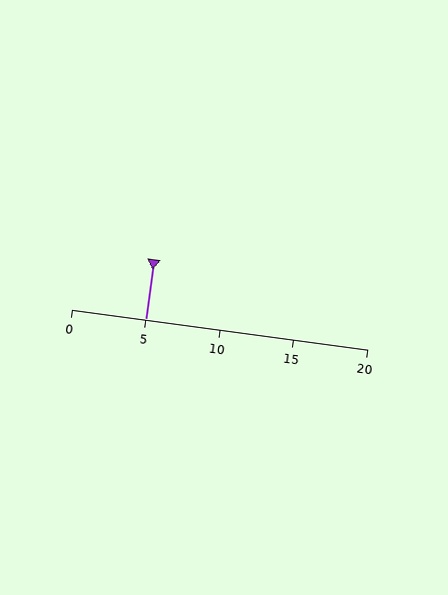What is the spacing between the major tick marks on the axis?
The major ticks are spaced 5 apart.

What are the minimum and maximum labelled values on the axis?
The axis runs from 0 to 20.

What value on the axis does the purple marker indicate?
The marker indicates approximately 5.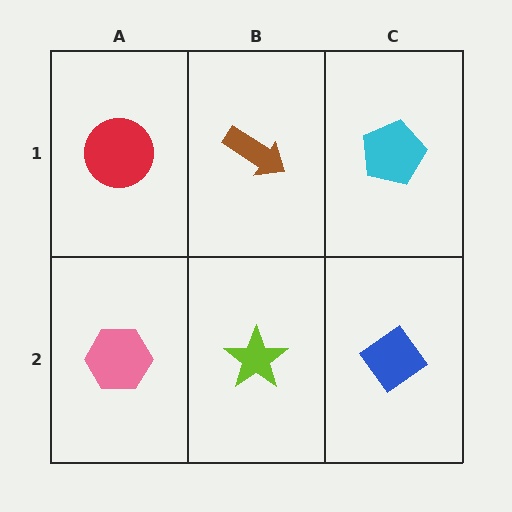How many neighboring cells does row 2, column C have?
2.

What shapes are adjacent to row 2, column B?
A brown arrow (row 1, column B), a pink hexagon (row 2, column A), a blue diamond (row 2, column C).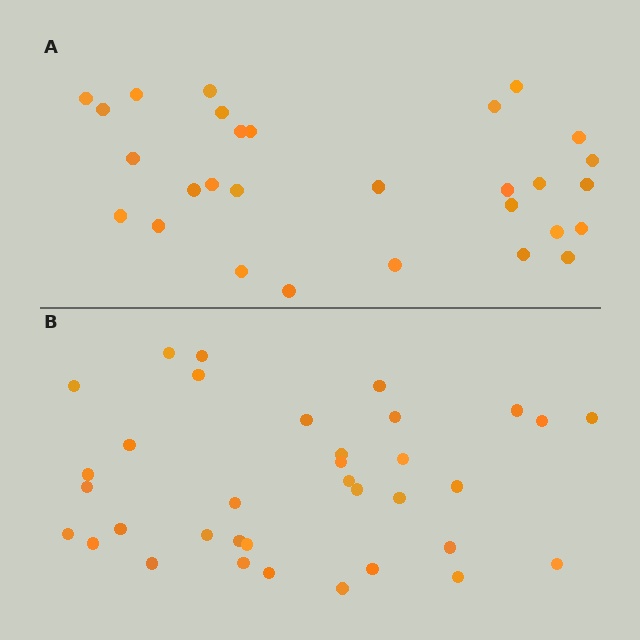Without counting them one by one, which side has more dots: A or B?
Region B (the bottom region) has more dots.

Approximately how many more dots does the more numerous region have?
Region B has about 6 more dots than region A.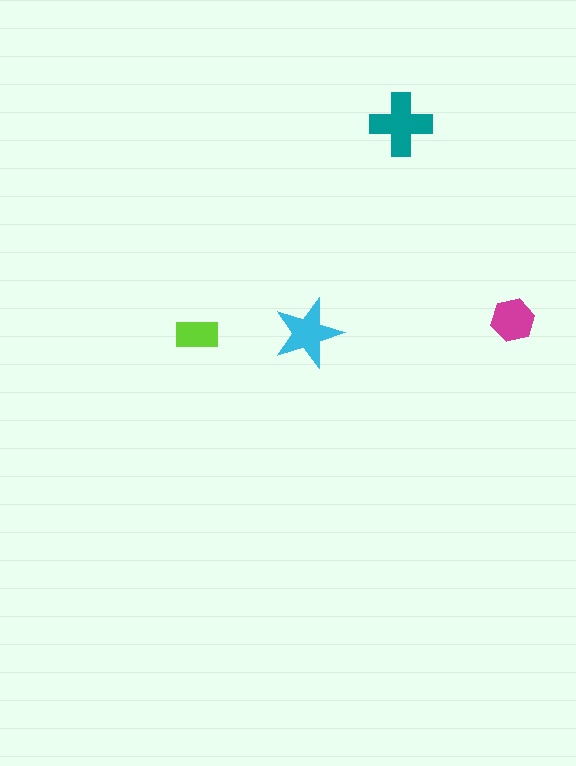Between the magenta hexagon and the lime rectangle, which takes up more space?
The magenta hexagon.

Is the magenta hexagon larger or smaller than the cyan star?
Smaller.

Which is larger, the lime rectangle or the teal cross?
The teal cross.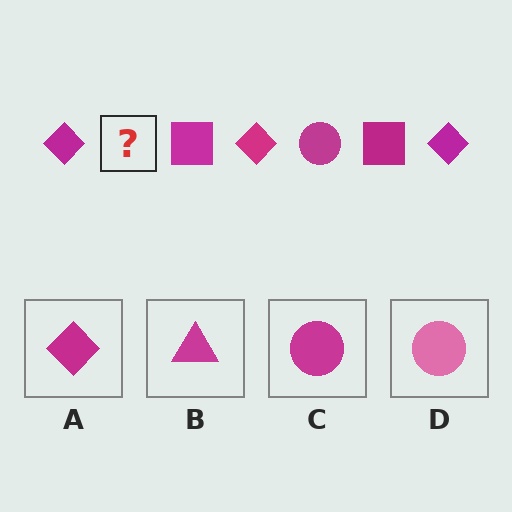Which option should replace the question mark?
Option C.